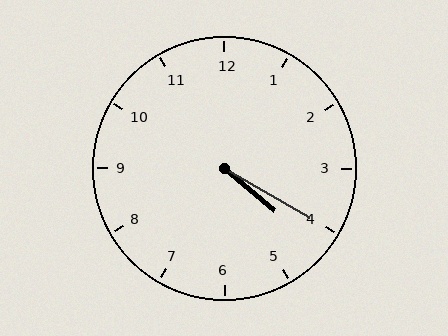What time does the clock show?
4:20.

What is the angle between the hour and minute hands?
Approximately 10 degrees.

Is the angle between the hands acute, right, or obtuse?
It is acute.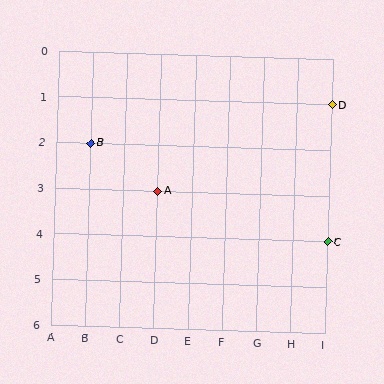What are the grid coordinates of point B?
Point B is at grid coordinates (B, 2).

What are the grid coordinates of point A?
Point A is at grid coordinates (D, 3).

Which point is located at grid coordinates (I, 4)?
Point C is at (I, 4).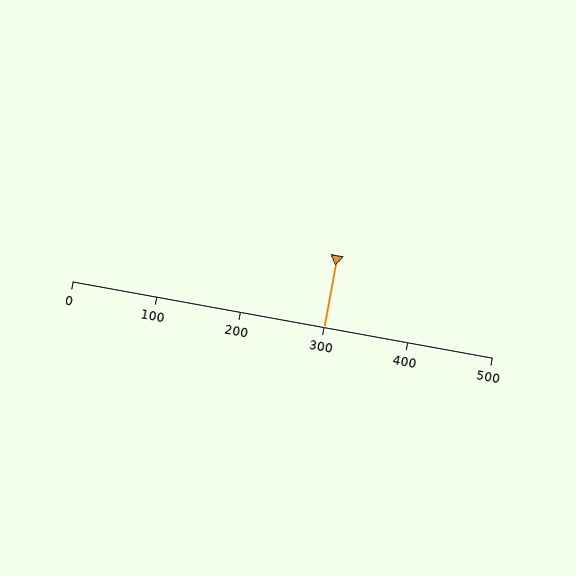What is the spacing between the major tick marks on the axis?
The major ticks are spaced 100 apart.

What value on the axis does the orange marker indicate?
The marker indicates approximately 300.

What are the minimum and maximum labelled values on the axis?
The axis runs from 0 to 500.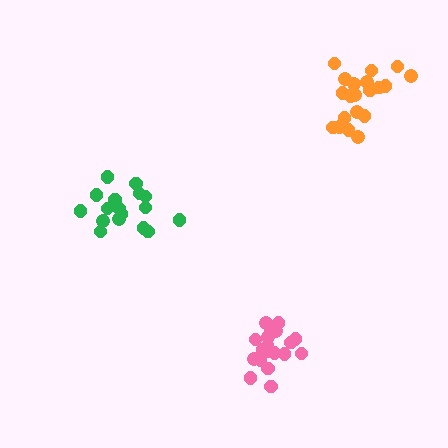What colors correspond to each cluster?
The clusters are colored: orange, green, pink.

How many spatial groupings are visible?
There are 3 spatial groupings.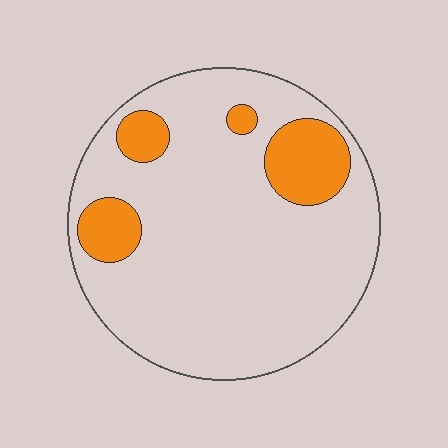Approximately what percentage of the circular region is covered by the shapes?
Approximately 15%.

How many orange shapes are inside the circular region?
4.